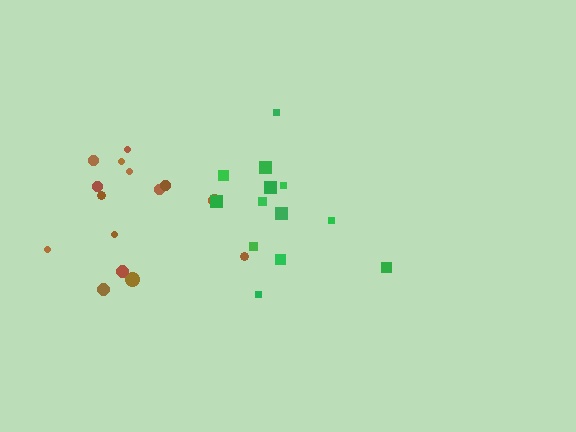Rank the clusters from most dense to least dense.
green, brown.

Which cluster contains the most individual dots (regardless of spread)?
Brown (15).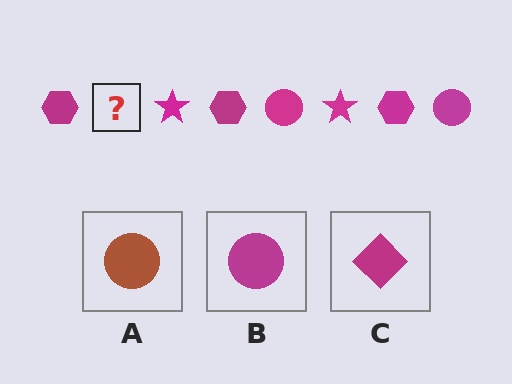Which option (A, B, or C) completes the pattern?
B.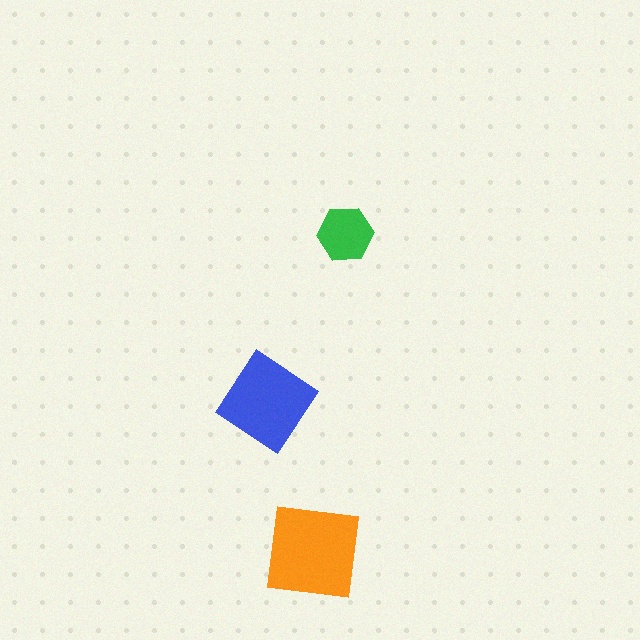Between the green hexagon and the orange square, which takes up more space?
The orange square.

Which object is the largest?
The orange square.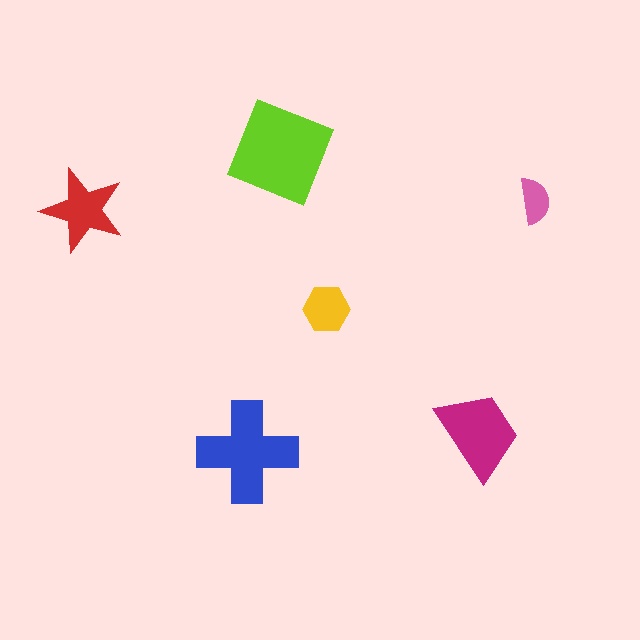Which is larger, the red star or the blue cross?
The blue cross.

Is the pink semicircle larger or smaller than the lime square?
Smaller.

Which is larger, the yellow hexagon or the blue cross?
The blue cross.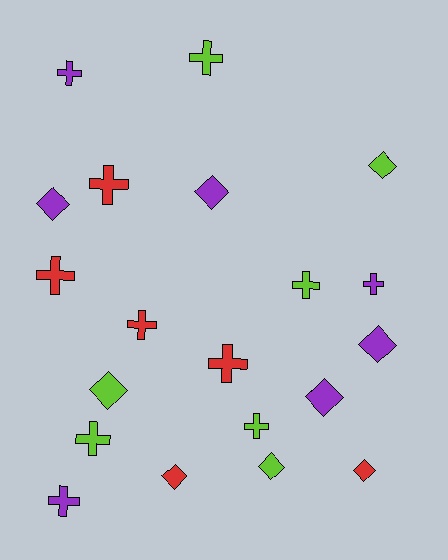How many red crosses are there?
There are 4 red crosses.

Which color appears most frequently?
Purple, with 7 objects.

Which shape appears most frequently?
Cross, with 11 objects.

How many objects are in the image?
There are 20 objects.